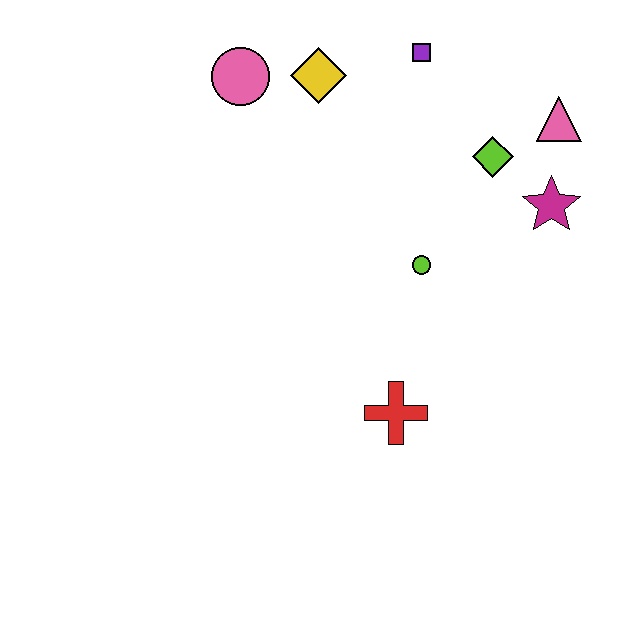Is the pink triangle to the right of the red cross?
Yes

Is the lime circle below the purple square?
Yes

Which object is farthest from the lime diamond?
The red cross is farthest from the lime diamond.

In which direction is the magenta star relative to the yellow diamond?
The magenta star is to the right of the yellow diamond.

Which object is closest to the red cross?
The lime circle is closest to the red cross.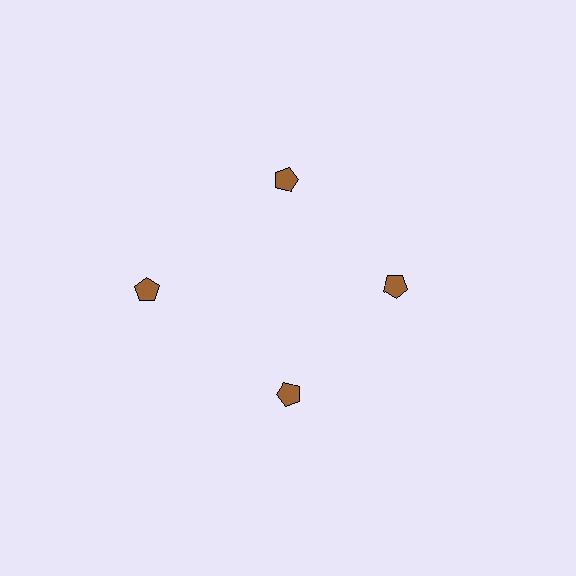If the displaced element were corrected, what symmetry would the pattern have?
It would have 4-fold rotational symmetry — the pattern would map onto itself every 90 degrees.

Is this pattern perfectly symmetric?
No. The 4 brown pentagons are arranged in a ring, but one element near the 9 o'clock position is pushed outward from the center, breaking the 4-fold rotational symmetry.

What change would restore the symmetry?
The symmetry would be restored by moving it inward, back onto the ring so that all 4 pentagons sit at equal angles and equal distance from the center.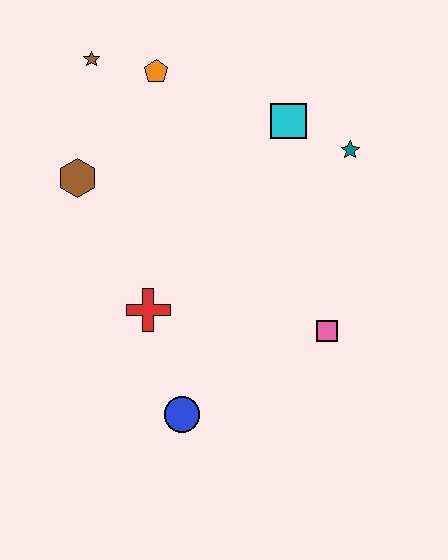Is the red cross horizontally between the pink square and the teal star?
No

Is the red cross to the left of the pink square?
Yes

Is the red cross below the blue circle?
No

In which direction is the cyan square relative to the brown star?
The cyan square is to the right of the brown star.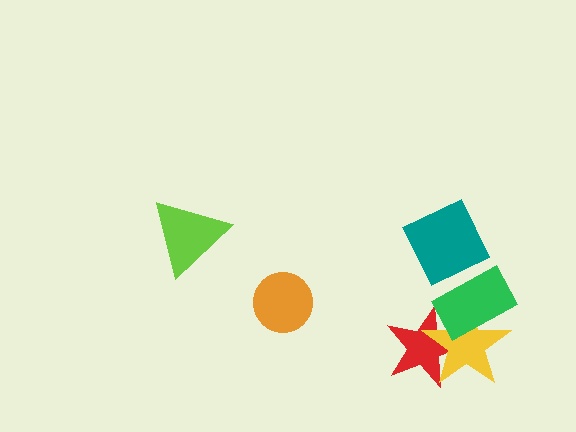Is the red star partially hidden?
Yes, it is partially covered by another shape.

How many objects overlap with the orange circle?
0 objects overlap with the orange circle.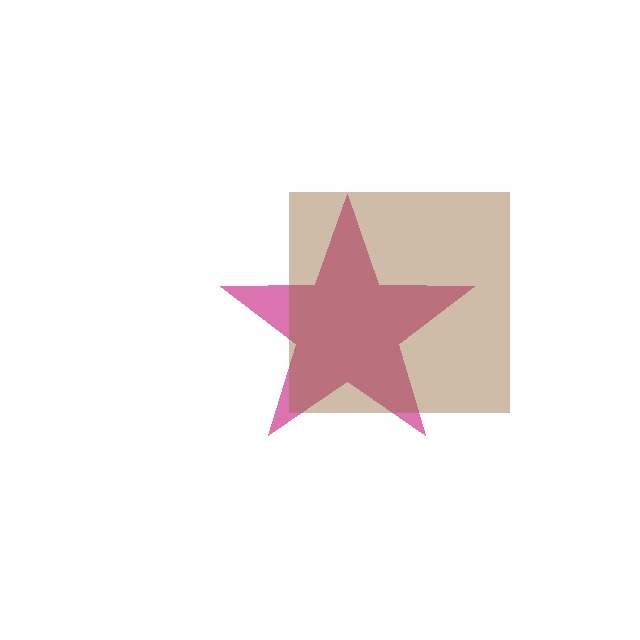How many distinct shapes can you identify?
There are 2 distinct shapes: a magenta star, a brown square.